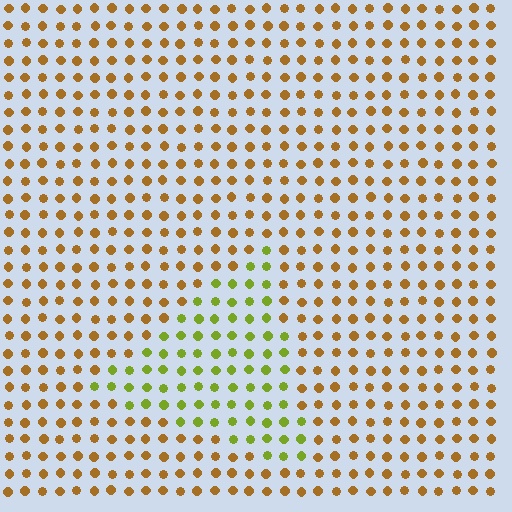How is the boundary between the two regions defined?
The boundary is defined purely by a slight shift in hue (about 47 degrees). Spacing, size, and orientation are identical on both sides.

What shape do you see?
I see a triangle.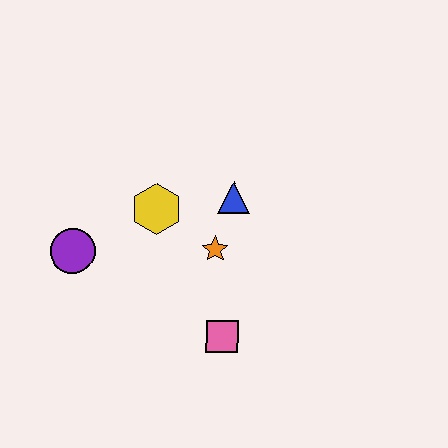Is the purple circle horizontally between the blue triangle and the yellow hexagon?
No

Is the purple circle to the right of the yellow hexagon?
No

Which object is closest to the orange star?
The blue triangle is closest to the orange star.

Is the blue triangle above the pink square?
Yes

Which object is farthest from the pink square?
The purple circle is farthest from the pink square.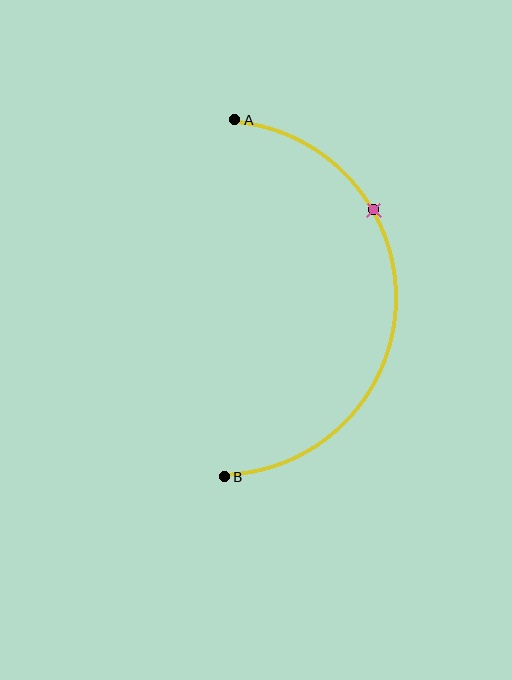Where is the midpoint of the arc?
The arc midpoint is the point on the curve farthest from the straight line joining A and B. It sits to the right of that line.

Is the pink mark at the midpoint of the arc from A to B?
No. The pink mark lies on the arc but is closer to endpoint A. The arc midpoint would be at the point on the curve equidistant along the arc from both A and B.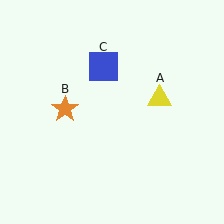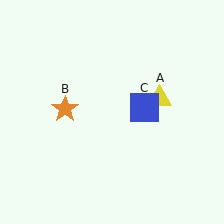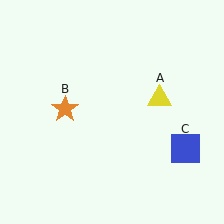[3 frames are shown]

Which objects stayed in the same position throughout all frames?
Yellow triangle (object A) and orange star (object B) remained stationary.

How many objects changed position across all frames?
1 object changed position: blue square (object C).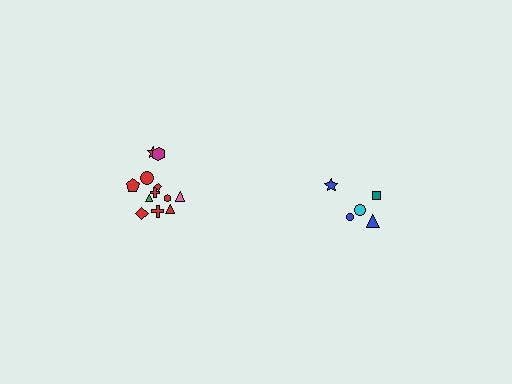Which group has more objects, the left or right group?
The left group.